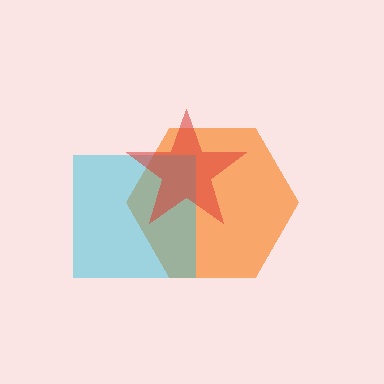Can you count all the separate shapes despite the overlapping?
Yes, there are 3 separate shapes.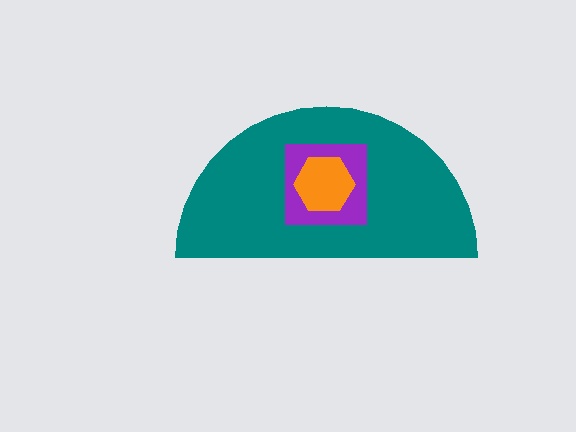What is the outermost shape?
The teal semicircle.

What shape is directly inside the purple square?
The orange hexagon.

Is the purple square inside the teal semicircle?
Yes.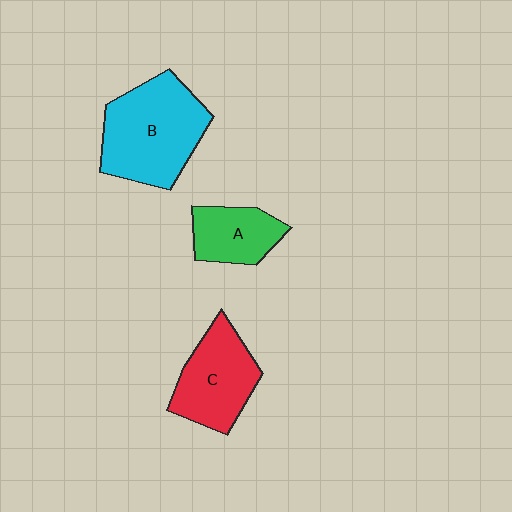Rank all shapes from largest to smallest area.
From largest to smallest: B (cyan), C (red), A (green).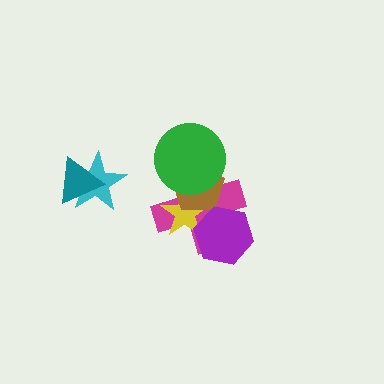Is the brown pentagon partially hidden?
Yes, it is partially covered by another shape.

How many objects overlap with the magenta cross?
4 objects overlap with the magenta cross.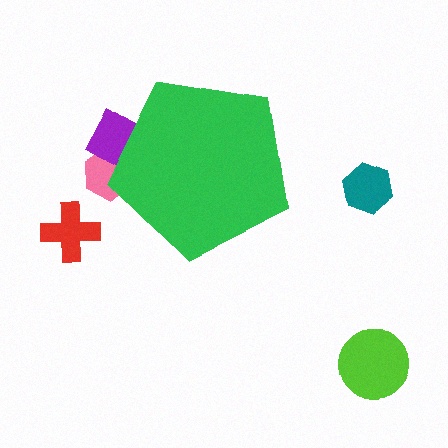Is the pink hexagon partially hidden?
Yes, the pink hexagon is partially hidden behind the green pentagon.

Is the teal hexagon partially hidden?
No, the teal hexagon is fully visible.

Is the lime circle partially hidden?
No, the lime circle is fully visible.